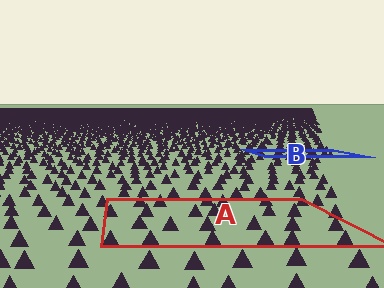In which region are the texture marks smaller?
The texture marks are smaller in region B, because it is farther away.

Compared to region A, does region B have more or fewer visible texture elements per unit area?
Region B has more texture elements per unit area — they are packed more densely because it is farther away.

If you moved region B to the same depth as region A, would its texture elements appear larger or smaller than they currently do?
They would appear larger. At a closer depth, the same texture elements are projected at a bigger on-screen size.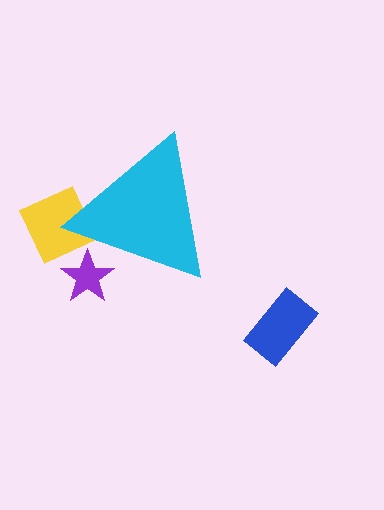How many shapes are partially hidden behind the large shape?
2 shapes are partially hidden.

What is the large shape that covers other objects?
A cyan triangle.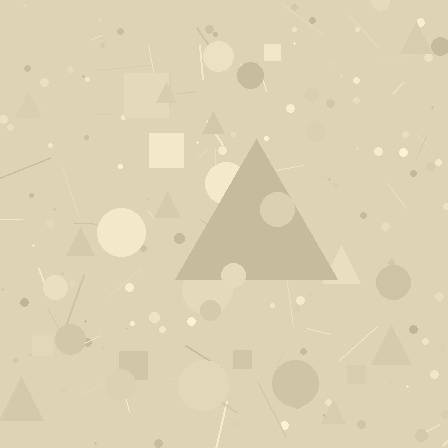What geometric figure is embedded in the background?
A triangle is embedded in the background.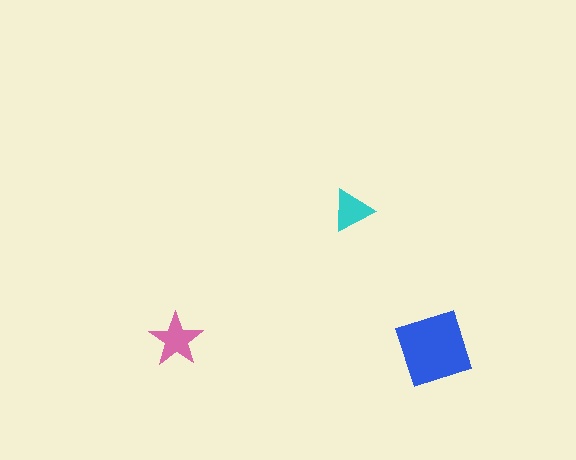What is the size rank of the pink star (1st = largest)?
2nd.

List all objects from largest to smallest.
The blue diamond, the pink star, the cyan triangle.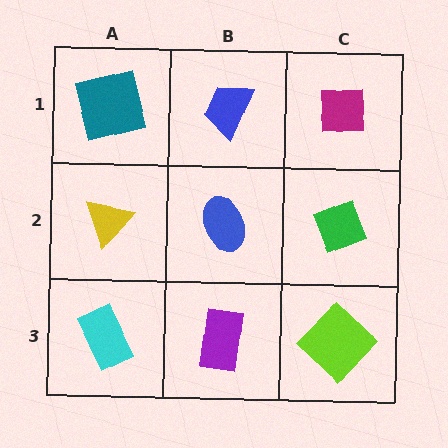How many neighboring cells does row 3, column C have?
2.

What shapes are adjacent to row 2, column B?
A blue trapezoid (row 1, column B), a purple rectangle (row 3, column B), a yellow triangle (row 2, column A), a green diamond (row 2, column C).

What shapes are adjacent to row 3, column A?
A yellow triangle (row 2, column A), a purple rectangle (row 3, column B).